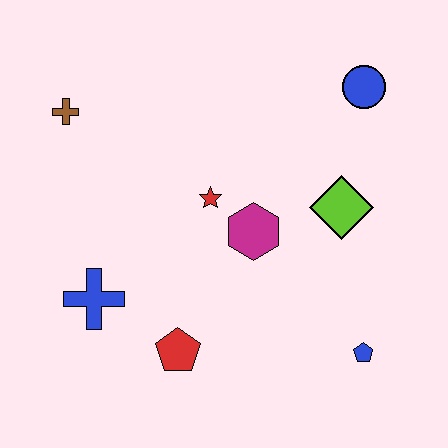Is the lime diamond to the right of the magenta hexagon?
Yes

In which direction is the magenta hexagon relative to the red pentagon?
The magenta hexagon is above the red pentagon.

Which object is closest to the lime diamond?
The magenta hexagon is closest to the lime diamond.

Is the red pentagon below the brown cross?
Yes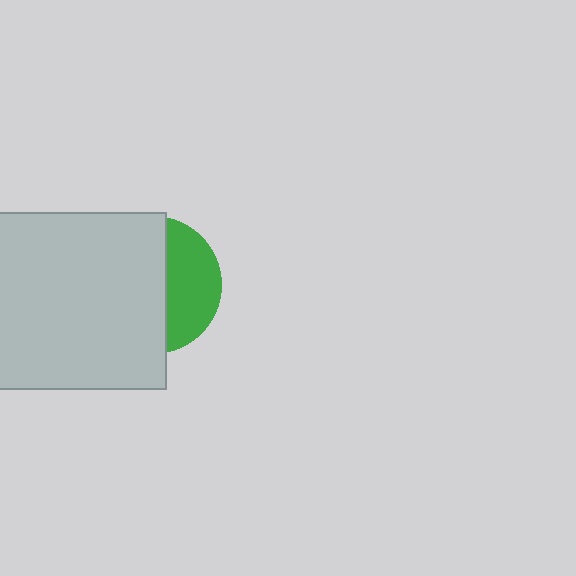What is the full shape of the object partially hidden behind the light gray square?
The partially hidden object is a green circle.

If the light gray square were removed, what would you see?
You would see the complete green circle.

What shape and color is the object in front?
The object in front is a light gray square.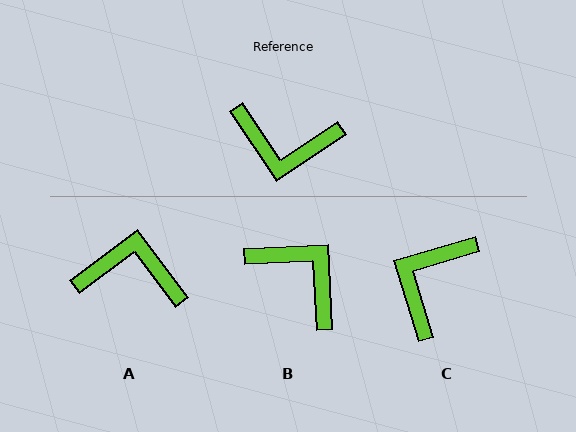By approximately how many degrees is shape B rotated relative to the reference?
Approximately 149 degrees counter-clockwise.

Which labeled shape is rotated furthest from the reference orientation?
A, about 177 degrees away.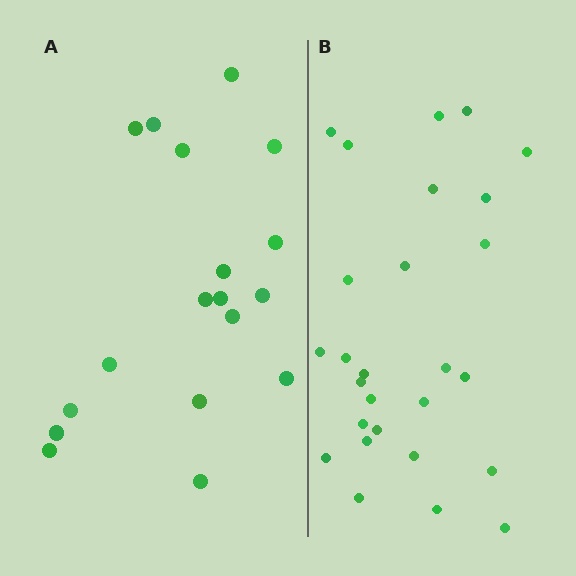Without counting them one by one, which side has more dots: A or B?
Region B (the right region) has more dots.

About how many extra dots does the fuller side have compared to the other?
Region B has roughly 8 or so more dots than region A.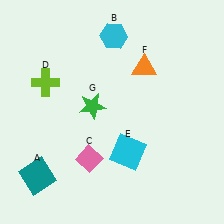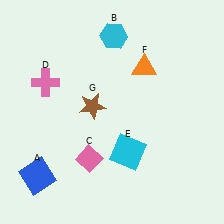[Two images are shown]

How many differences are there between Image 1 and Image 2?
There are 3 differences between the two images.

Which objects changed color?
A changed from teal to blue. D changed from lime to pink. G changed from green to brown.